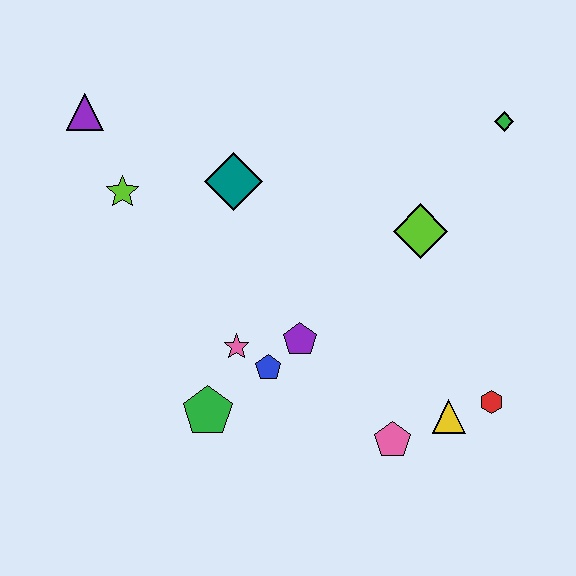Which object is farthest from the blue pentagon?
The green diamond is farthest from the blue pentagon.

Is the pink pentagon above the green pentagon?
No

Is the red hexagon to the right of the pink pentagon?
Yes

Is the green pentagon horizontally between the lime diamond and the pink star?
No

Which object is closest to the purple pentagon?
The blue pentagon is closest to the purple pentagon.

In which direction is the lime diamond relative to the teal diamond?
The lime diamond is to the right of the teal diamond.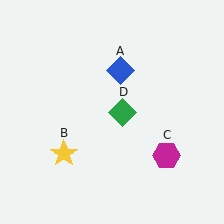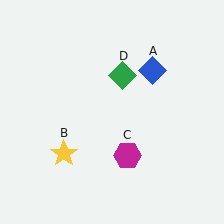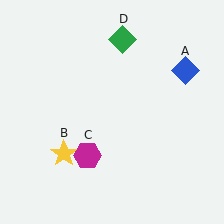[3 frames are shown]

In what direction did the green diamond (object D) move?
The green diamond (object D) moved up.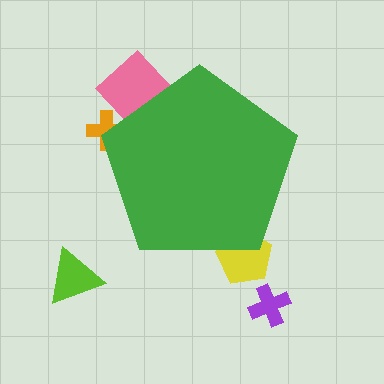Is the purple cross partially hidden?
No, the purple cross is fully visible.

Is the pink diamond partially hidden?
Yes, the pink diamond is partially hidden behind the green pentagon.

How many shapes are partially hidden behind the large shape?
3 shapes are partially hidden.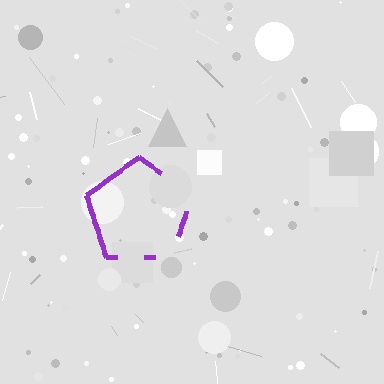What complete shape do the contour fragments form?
The contour fragments form a pentagon.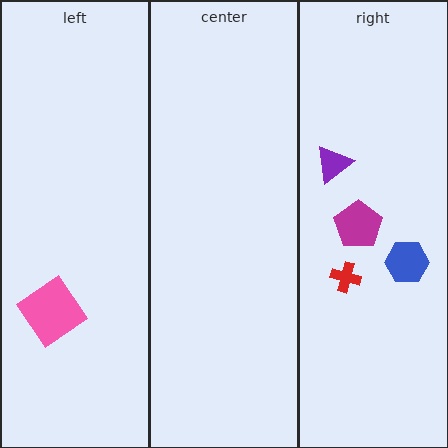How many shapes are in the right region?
4.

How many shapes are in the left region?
1.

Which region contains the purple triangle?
The right region.